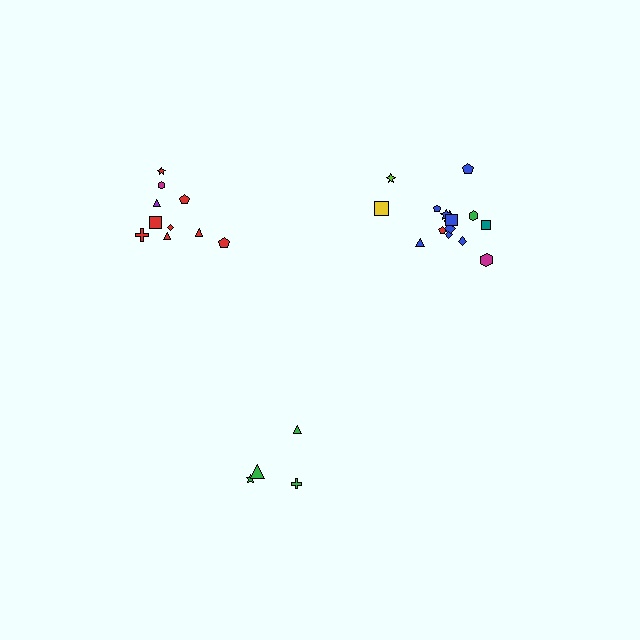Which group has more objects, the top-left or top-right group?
The top-right group.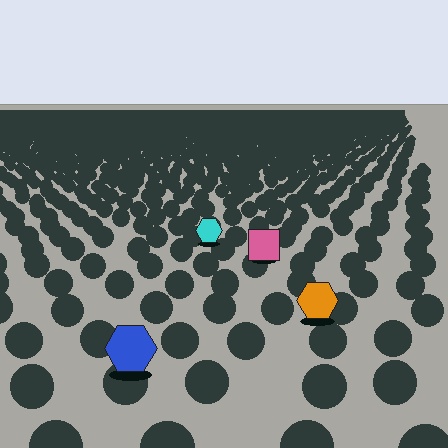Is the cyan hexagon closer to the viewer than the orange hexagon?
No. The orange hexagon is closer — you can tell from the texture gradient: the ground texture is coarser near it.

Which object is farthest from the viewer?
The cyan hexagon is farthest from the viewer. It appears smaller and the ground texture around it is denser.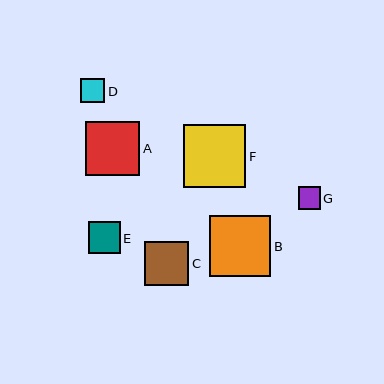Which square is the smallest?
Square G is the smallest with a size of approximately 22 pixels.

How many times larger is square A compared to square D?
Square A is approximately 2.3 times the size of square D.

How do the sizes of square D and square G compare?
Square D and square G are approximately the same size.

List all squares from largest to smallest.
From largest to smallest: F, B, A, C, E, D, G.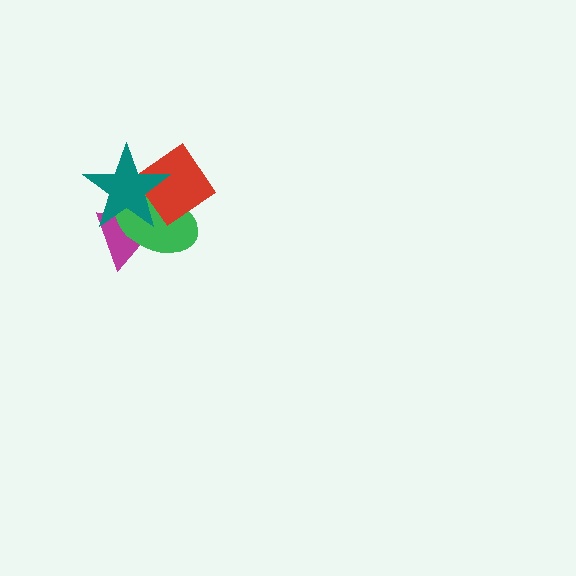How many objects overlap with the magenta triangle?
2 objects overlap with the magenta triangle.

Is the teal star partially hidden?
No, no other shape covers it.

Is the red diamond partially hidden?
Yes, it is partially covered by another shape.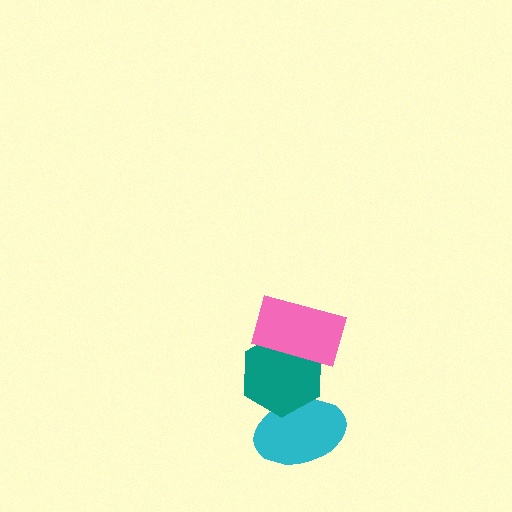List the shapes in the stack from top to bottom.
From top to bottom: the pink rectangle, the teal hexagon, the cyan ellipse.